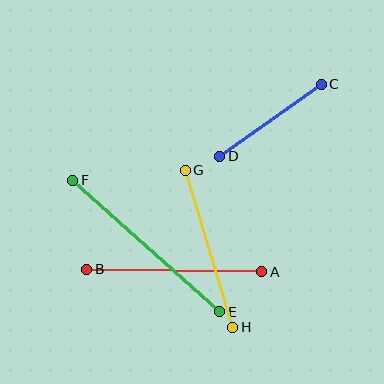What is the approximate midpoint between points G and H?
The midpoint is at approximately (209, 249) pixels.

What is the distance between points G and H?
The distance is approximately 164 pixels.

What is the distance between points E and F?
The distance is approximately 197 pixels.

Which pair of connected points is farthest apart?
Points E and F are farthest apart.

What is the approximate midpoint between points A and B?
The midpoint is at approximately (174, 270) pixels.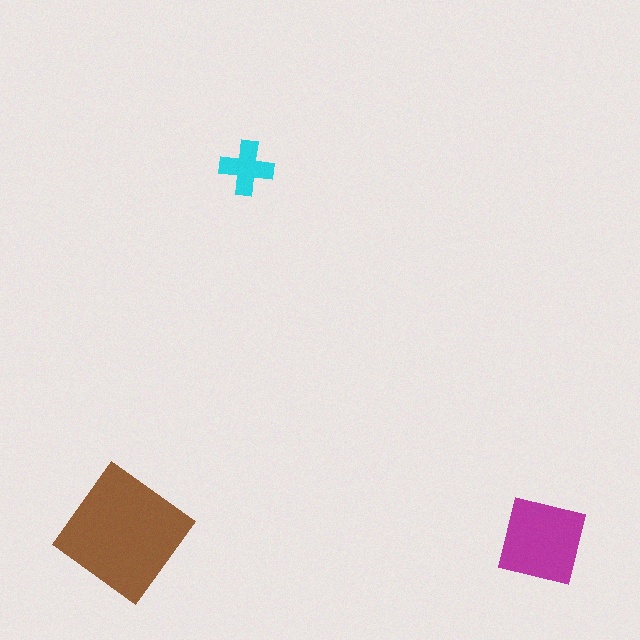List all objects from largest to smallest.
The brown diamond, the magenta square, the cyan cross.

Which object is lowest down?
The magenta square is bottommost.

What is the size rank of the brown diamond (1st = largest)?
1st.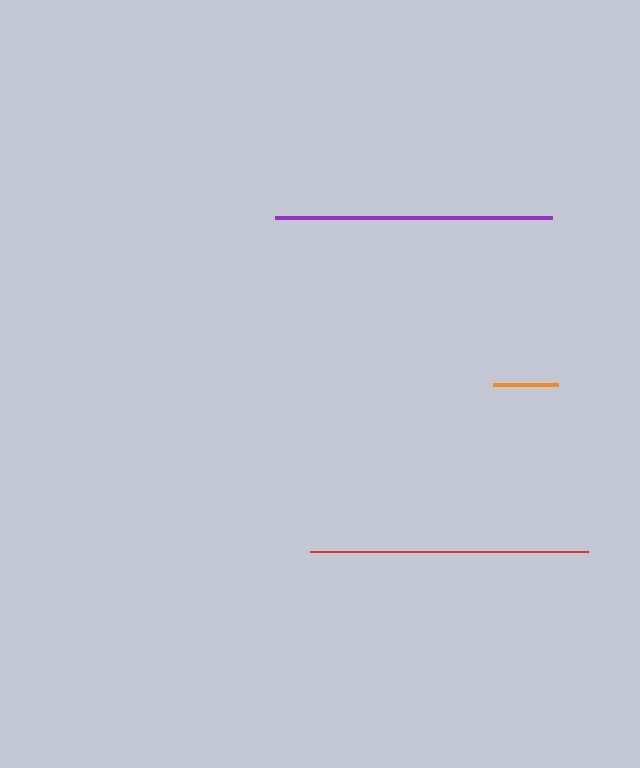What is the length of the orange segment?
The orange segment is approximately 65 pixels long.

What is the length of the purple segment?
The purple segment is approximately 277 pixels long.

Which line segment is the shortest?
The orange line is the shortest at approximately 65 pixels.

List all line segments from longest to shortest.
From longest to shortest: red, purple, orange.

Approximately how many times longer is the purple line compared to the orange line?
The purple line is approximately 4.3 times the length of the orange line.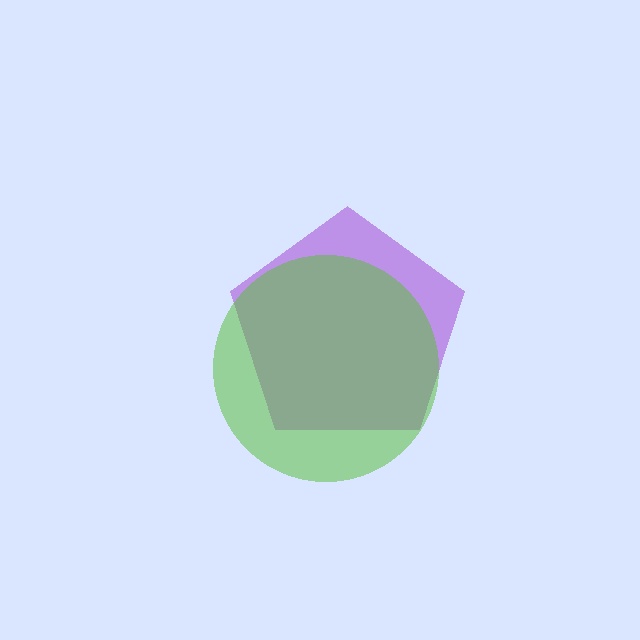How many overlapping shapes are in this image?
There are 2 overlapping shapes in the image.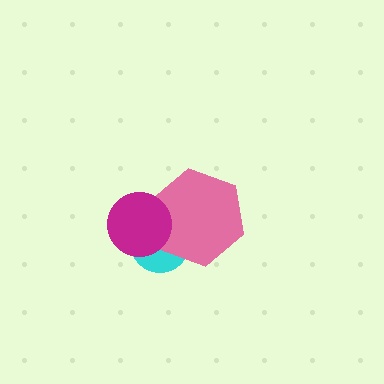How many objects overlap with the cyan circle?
2 objects overlap with the cyan circle.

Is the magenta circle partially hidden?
No, no other shape covers it.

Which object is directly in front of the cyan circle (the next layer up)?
The pink hexagon is directly in front of the cyan circle.